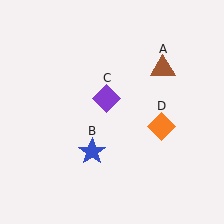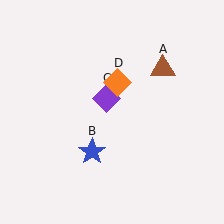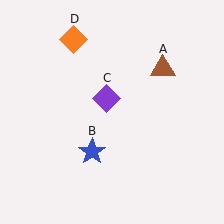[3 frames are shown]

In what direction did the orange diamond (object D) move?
The orange diamond (object D) moved up and to the left.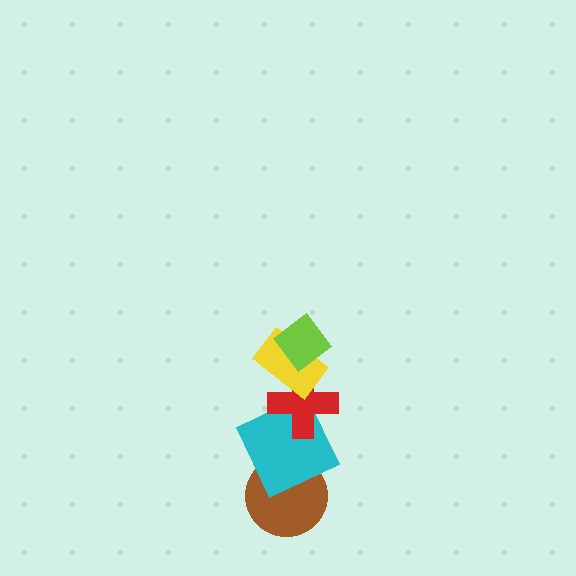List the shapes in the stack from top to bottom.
From top to bottom: the lime diamond, the yellow rectangle, the red cross, the cyan square, the brown circle.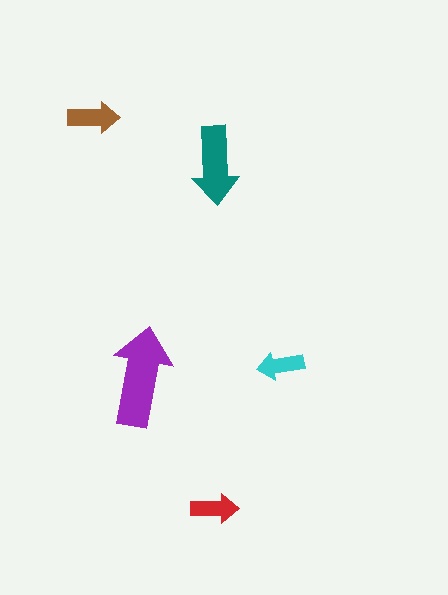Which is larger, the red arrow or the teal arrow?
The teal one.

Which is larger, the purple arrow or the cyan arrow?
The purple one.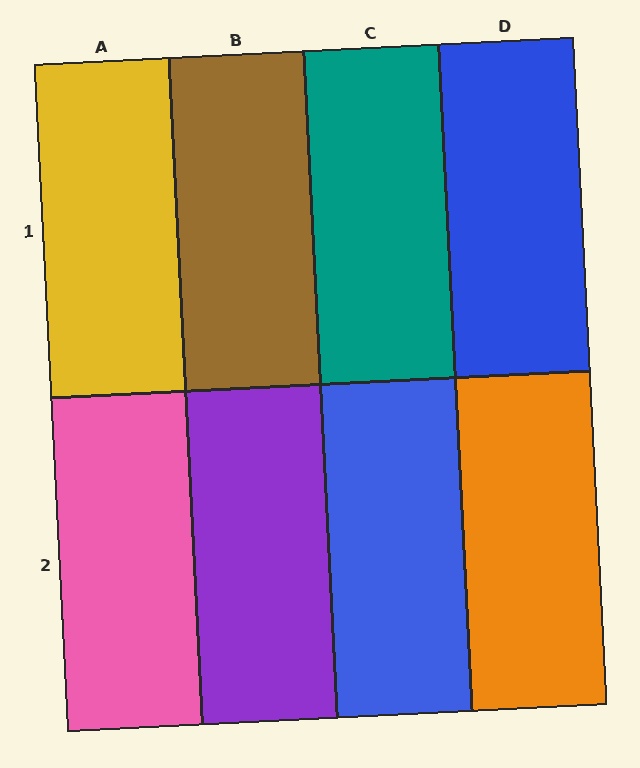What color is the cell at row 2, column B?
Purple.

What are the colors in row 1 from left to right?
Yellow, brown, teal, blue.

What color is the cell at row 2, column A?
Pink.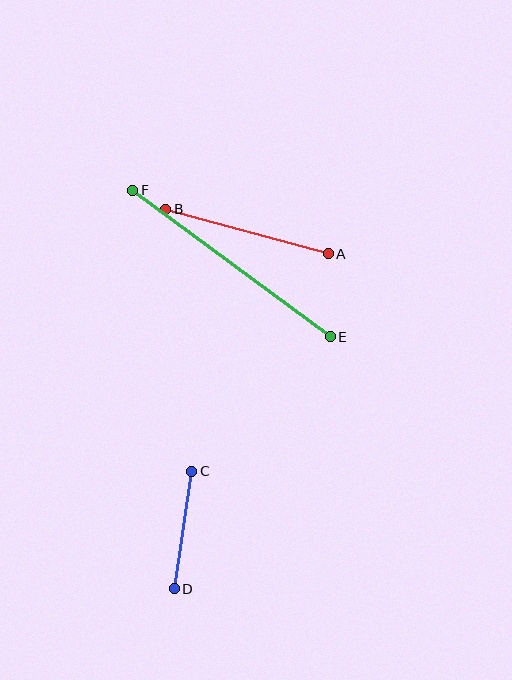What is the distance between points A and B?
The distance is approximately 168 pixels.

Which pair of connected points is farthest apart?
Points E and F are farthest apart.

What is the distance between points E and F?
The distance is approximately 246 pixels.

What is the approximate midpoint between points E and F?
The midpoint is at approximately (231, 264) pixels.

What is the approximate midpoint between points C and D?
The midpoint is at approximately (183, 530) pixels.